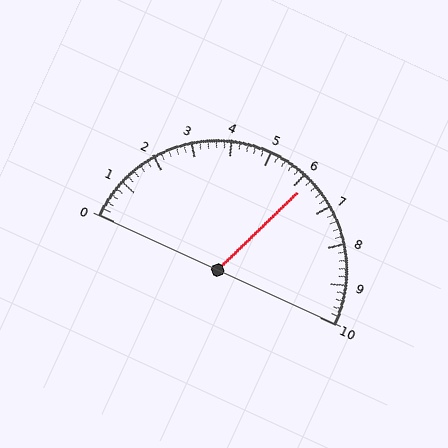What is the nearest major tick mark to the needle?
The nearest major tick mark is 6.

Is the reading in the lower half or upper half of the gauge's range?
The reading is in the upper half of the range (0 to 10).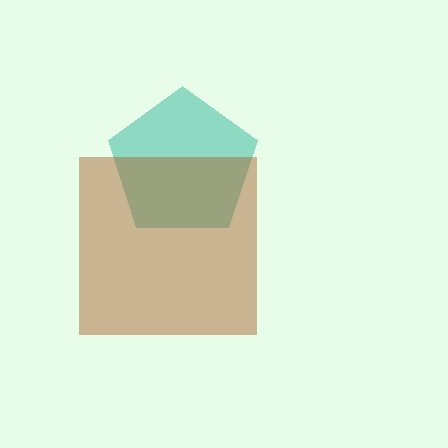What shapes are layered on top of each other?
The layered shapes are: a teal pentagon, a brown square.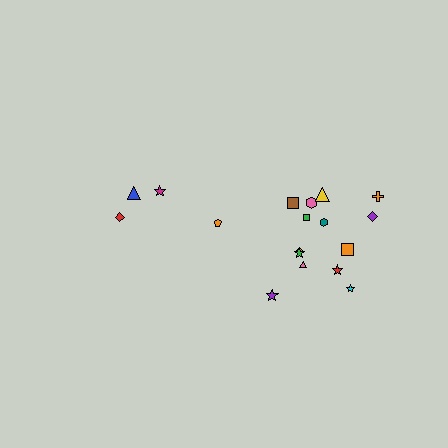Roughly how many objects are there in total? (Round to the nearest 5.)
Roughly 20 objects in total.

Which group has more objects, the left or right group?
The right group.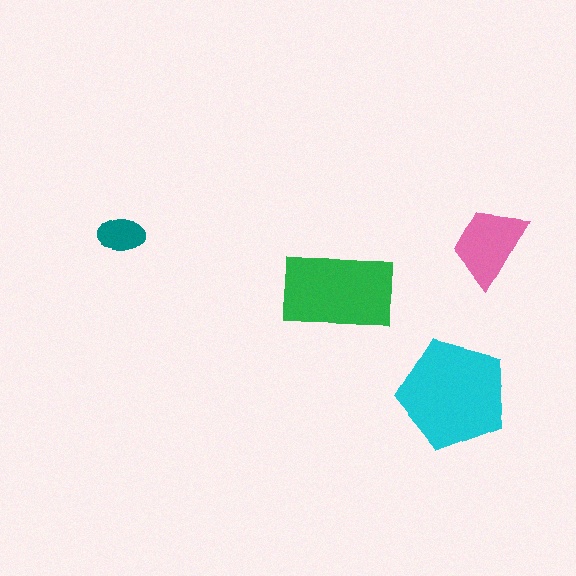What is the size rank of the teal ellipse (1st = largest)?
4th.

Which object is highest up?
The pink trapezoid is topmost.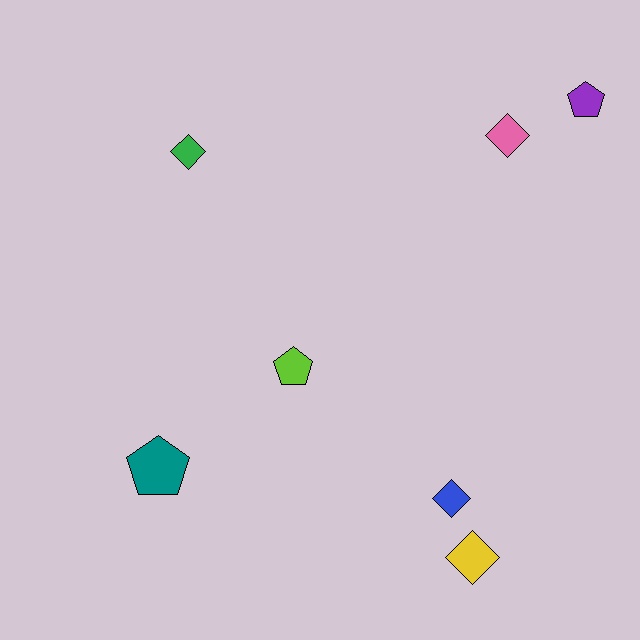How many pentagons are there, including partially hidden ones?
There are 3 pentagons.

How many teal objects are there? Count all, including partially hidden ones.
There is 1 teal object.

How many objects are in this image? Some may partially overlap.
There are 7 objects.